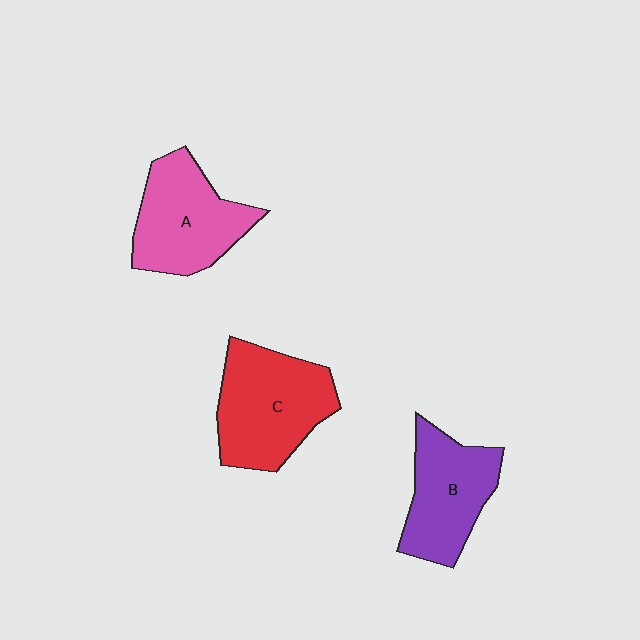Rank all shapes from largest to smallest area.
From largest to smallest: C (red), A (pink), B (purple).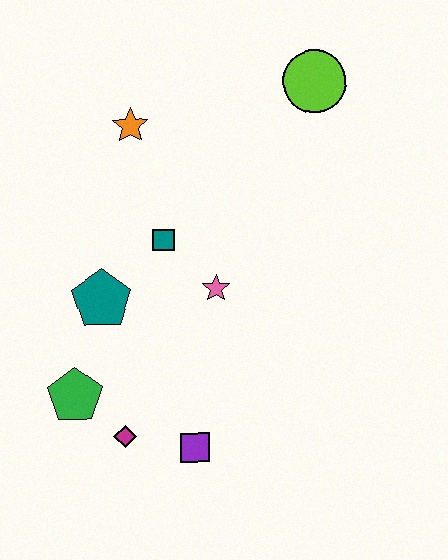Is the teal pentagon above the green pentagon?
Yes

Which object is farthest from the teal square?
The lime circle is farthest from the teal square.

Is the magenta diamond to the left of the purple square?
Yes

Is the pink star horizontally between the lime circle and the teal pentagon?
Yes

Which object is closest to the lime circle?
The orange star is closest to the lime circle.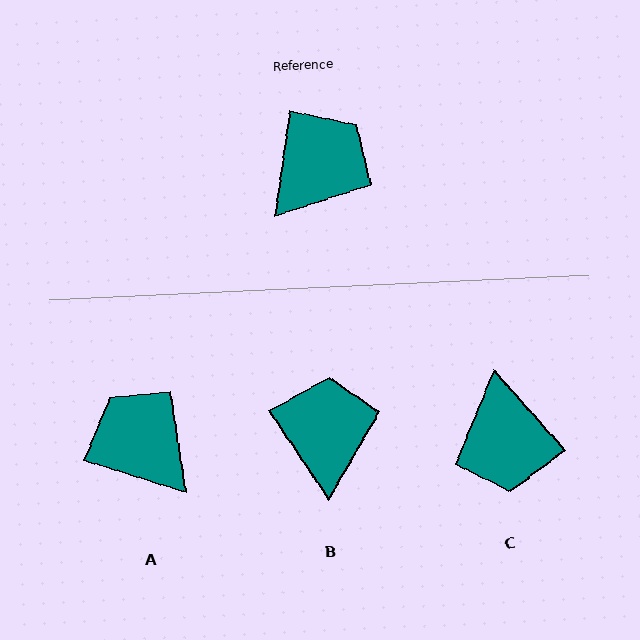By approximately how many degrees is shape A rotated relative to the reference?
Approximately 80 degrees counter-clockwise.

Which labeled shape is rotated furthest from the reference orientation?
C, about 130 degrees away.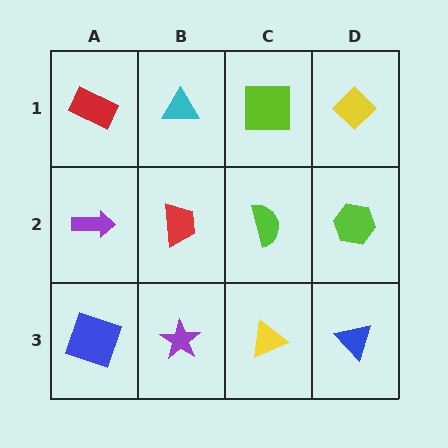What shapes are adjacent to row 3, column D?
A lime hexagon (row 2, column D), a yellow triangle (row 3, column C).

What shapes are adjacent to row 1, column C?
A lime semicircle (row 2, column C), a cyan triangle (row 1, column B), a yellow diamond (row 1, column D).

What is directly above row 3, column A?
A purple arrow.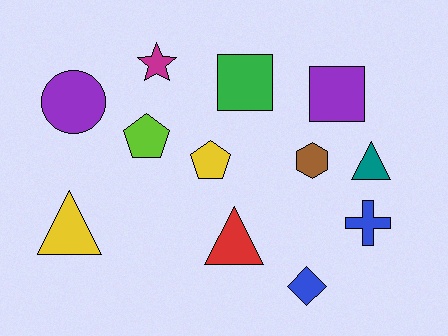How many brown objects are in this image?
There is 1 brown object.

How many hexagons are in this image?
There is 1 hexagon.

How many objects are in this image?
There are 12 objects.